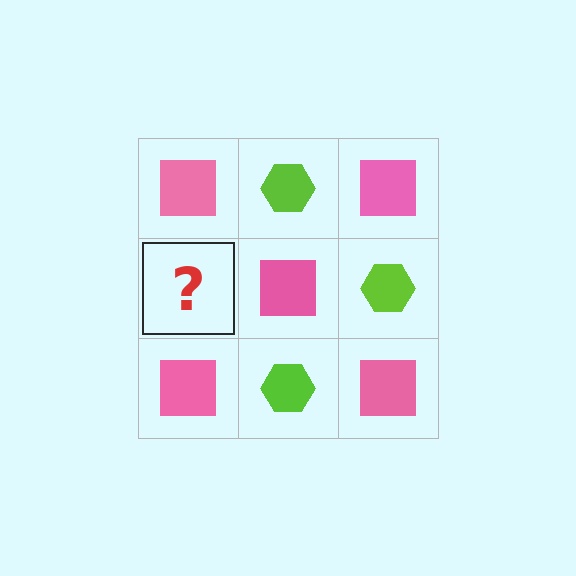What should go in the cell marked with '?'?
The missing cell should contain a lime hexagon.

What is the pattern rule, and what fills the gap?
The rule is that it alternates pink square and lime hexagon in a checkerboard pattern. The gap should be filled with a lime hexagon.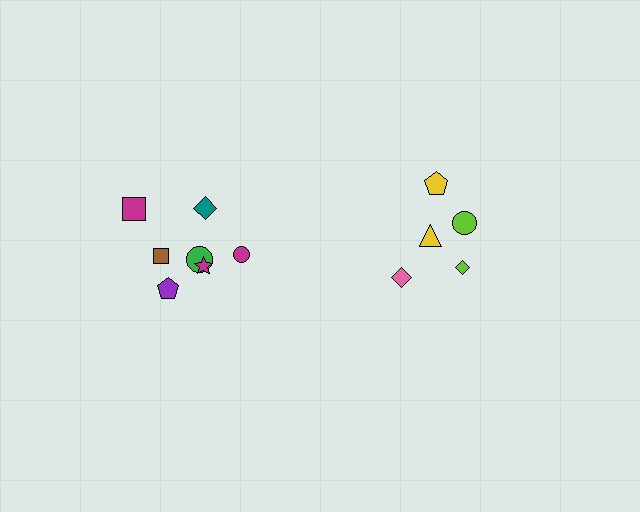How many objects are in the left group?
There are 7 objects.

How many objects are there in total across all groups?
There are 12 objects.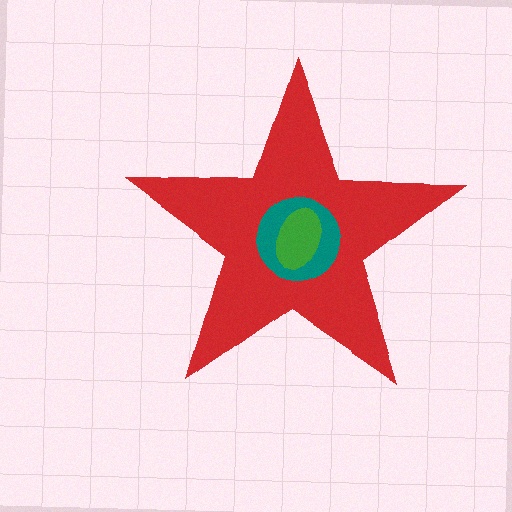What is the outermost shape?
The red star.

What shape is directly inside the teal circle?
The green ellipse.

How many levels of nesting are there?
3.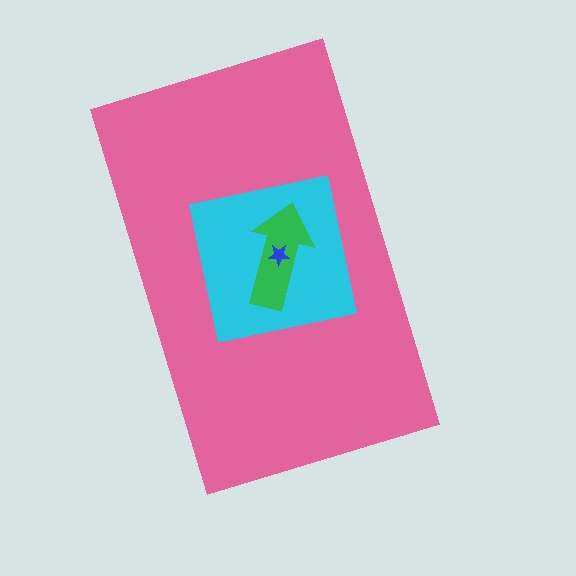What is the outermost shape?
The pink rectangle.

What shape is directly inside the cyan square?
The green arrow.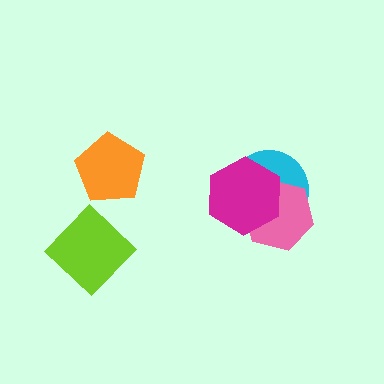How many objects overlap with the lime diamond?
0 objects overlap with the lime diamond.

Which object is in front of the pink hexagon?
The magenta hexagon is in front of the pink hexagon.